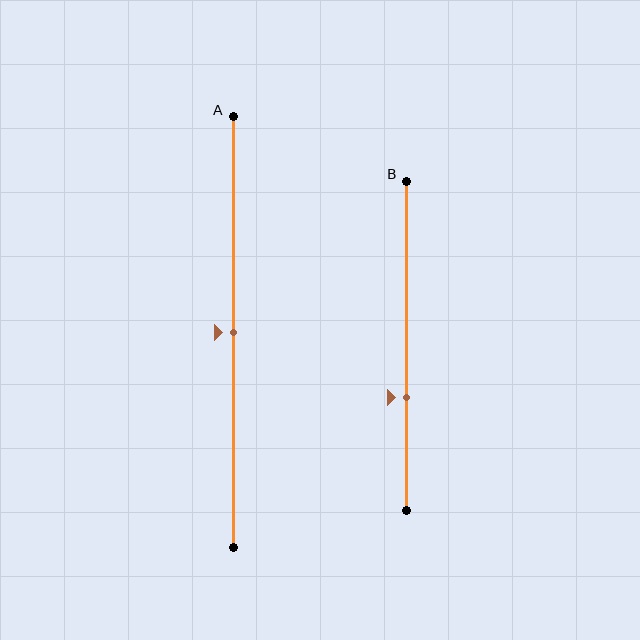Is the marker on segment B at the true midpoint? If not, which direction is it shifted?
No, the marker on segment B is shifted downward by about 16% of the segment length.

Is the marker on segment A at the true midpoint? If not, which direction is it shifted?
Yes, the marker on segment A is at the true midpoint.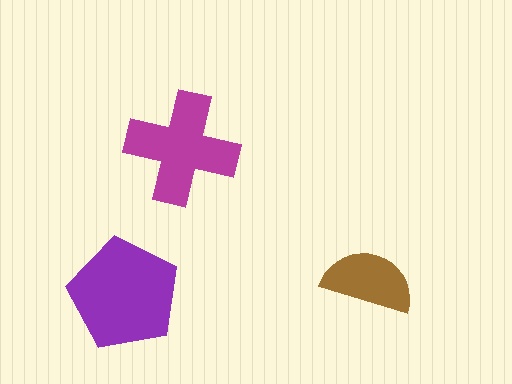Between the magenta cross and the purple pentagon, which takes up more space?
The purple pentagon.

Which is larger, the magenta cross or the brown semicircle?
The magenta cross.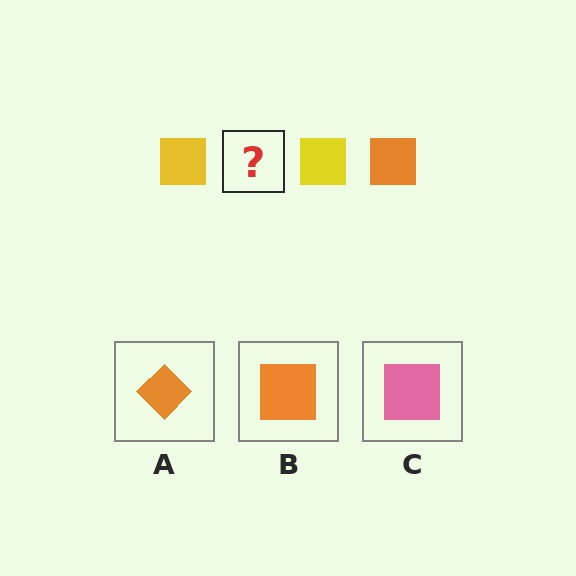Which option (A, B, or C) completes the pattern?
B.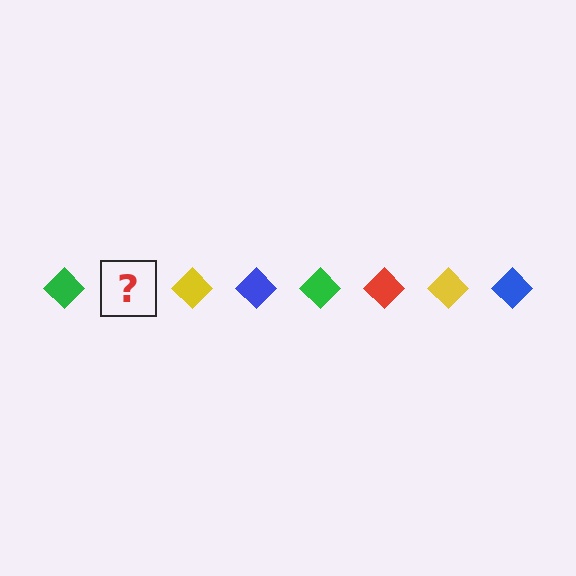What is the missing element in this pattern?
The missing element is a red diamond.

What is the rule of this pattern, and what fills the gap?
The rule is that the pattern cycles through green, red, yellow, blue diamonds. The gap should be filled with a red diamond.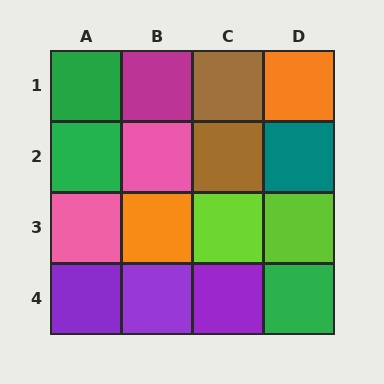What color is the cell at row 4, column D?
Green.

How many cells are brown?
2 cells are brown.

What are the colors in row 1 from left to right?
Green, magenta, brown, orange.